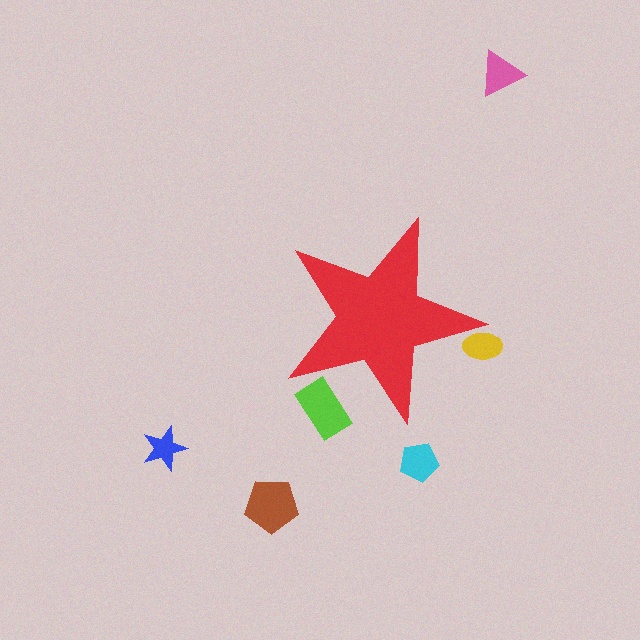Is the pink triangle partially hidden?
No, the pink triangle is fully visible.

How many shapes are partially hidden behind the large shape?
2 shapes are partially hidden.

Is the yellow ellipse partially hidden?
Yes, the yellow ellipse is partially hidden behind the red star.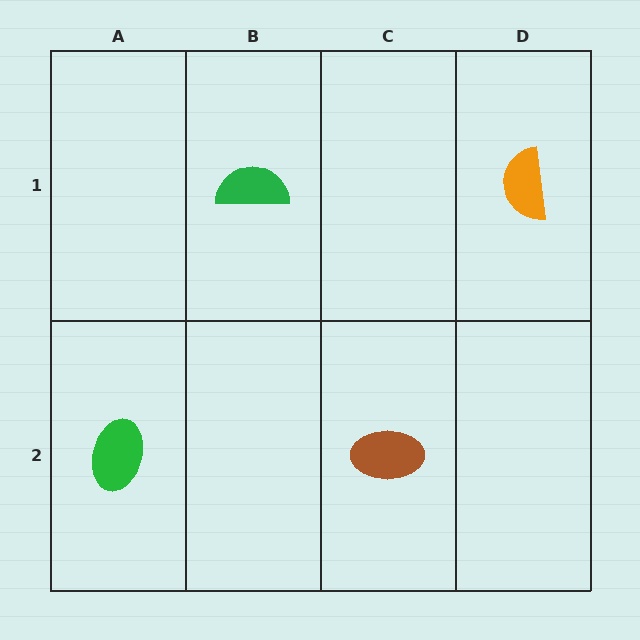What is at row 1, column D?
An orange semicircle.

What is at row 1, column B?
A green semicircle.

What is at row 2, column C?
A brown ellipse.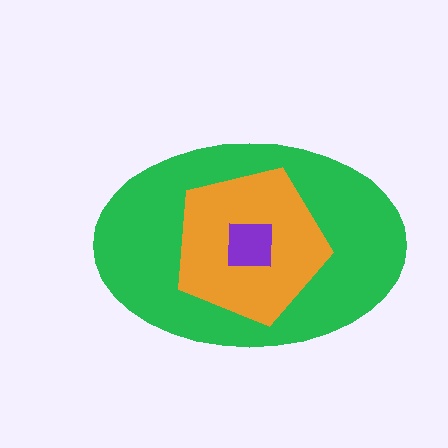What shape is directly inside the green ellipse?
The orange pentagon.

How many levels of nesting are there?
3.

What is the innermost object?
The purple square.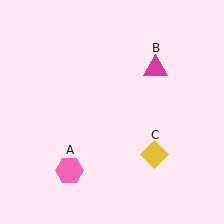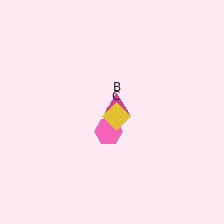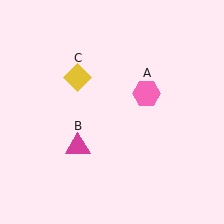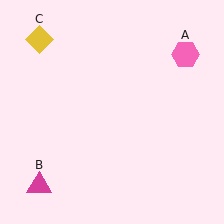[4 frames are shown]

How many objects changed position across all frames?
3 objects changed position: pink hexagon (object A), magenta triangle (object B), yellow diamond (object C).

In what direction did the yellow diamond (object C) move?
The yellow diamond (object C) moved up and to the left.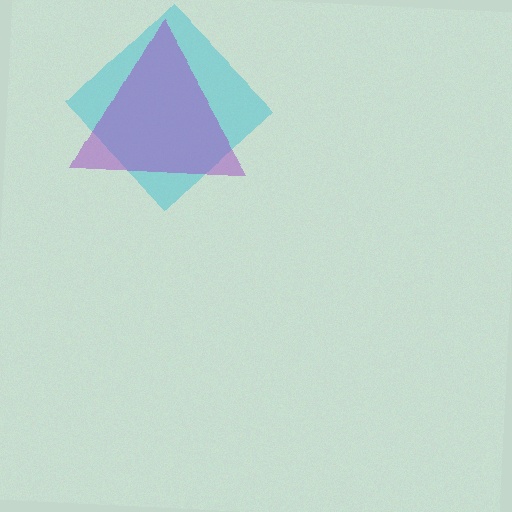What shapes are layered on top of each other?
The layered shapes are: a cyan diamond, a purple triangle.